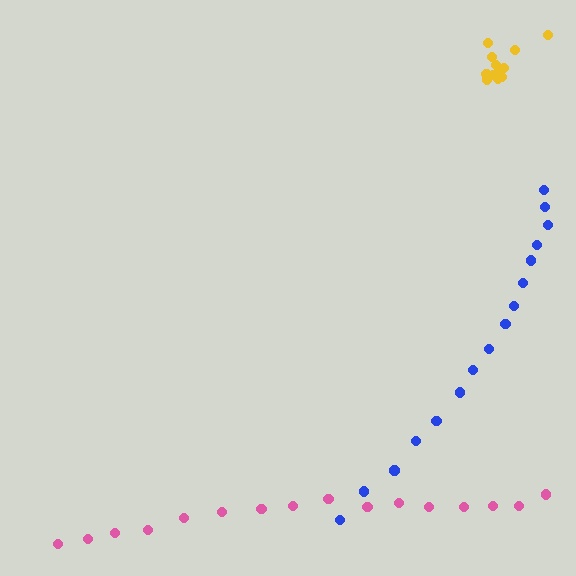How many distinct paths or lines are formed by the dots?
There are 3 distinct paths.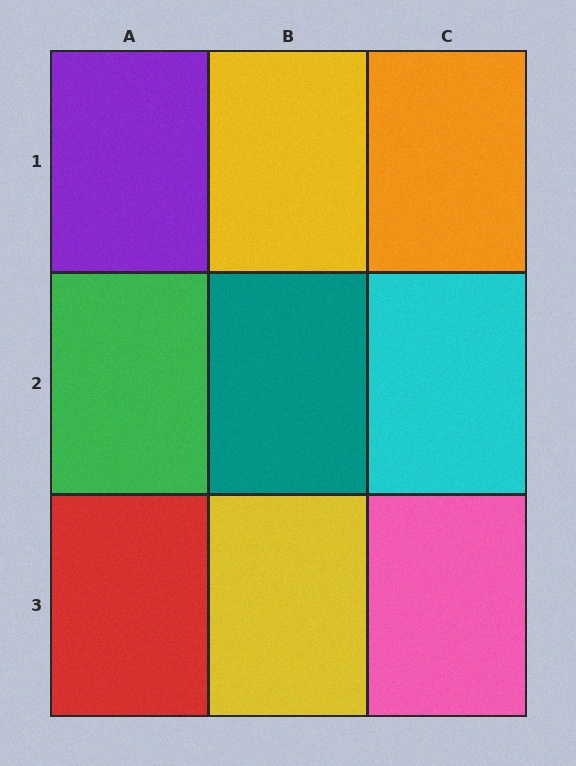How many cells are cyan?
1 cell is cyan.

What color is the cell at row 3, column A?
Red.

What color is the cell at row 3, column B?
Yellow.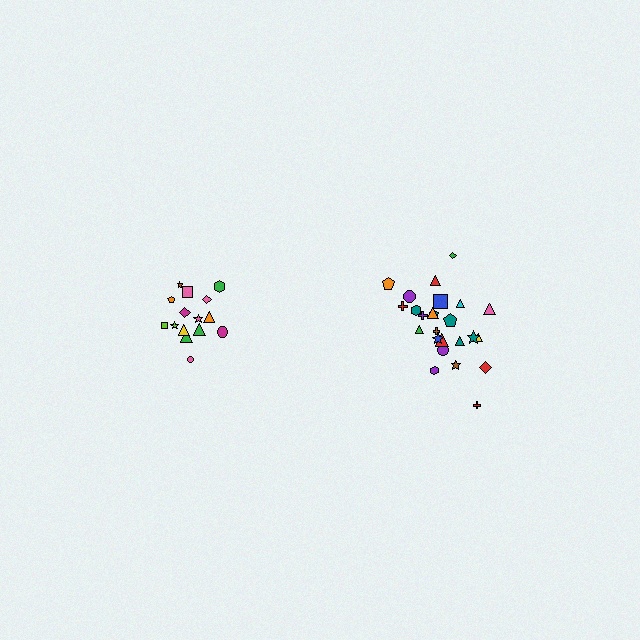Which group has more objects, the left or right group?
The right group.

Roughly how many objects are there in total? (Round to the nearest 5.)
Roughly 40 objects in total.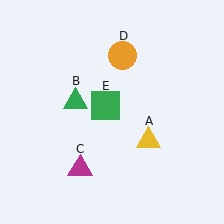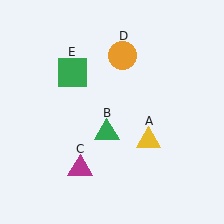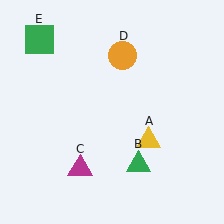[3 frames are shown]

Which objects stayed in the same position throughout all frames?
Yellow triangle (object A) and magenta triangle (object C) and orange circle (object D) remained stationary.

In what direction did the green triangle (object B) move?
The green triangle (object B) moved down and to the right.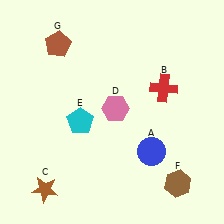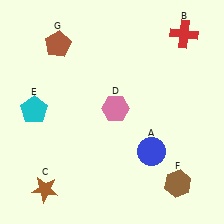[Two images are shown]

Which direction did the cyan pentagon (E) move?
The cyan pentagon (E) moved left.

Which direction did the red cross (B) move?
The red cross (B) moved up.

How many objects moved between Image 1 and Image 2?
2 objects moved between the two images.